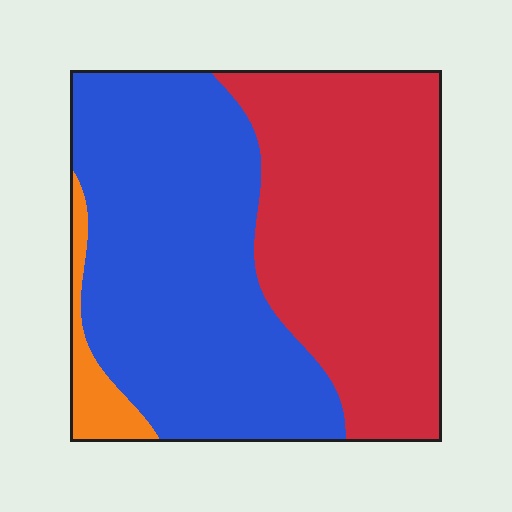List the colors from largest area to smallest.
From largest to smallest: blue, red, orange.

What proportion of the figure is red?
Red covers roughly 45% of the figure.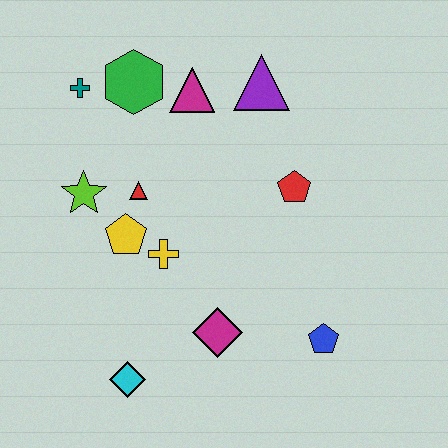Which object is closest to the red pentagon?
The purple triangle is closest to the red pentagon.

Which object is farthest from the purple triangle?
The cyan diamond is farthest from the purple triangle.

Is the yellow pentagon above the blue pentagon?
Yes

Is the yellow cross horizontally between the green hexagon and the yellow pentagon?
No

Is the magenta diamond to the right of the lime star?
Yes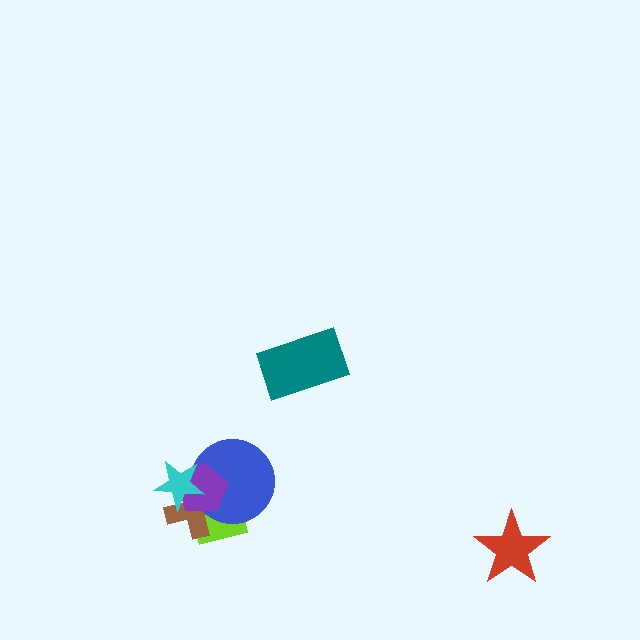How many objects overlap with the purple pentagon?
4 objects overlap with the purple pentagon.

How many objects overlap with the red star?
0 objects overlap with the red star.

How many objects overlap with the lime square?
4 objects overlap with the lime square.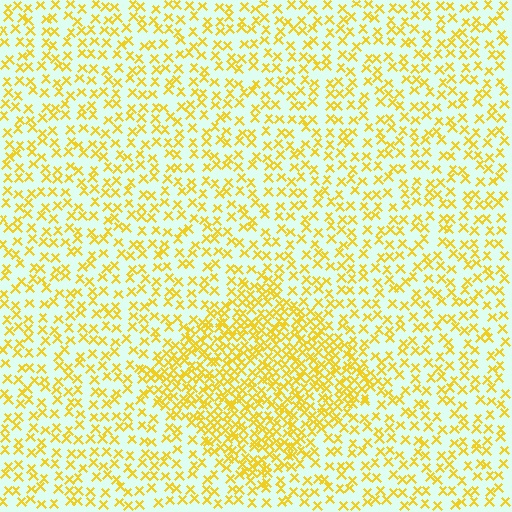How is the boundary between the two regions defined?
The boundary is defined by a change in element density (approximately 2.1x ratio). All elements are the same color, size, and shape.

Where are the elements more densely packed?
The elements are more densely packed inside the diamond boundary.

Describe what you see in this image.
The image contains small yellow elements arranged at two different densities. A diamond-shaped region is visible where the elements are more densely packed than the surrounding area.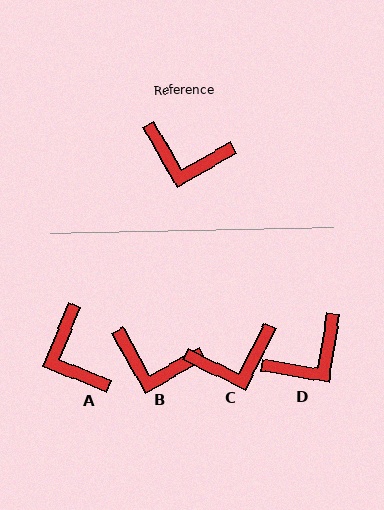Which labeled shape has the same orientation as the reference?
B.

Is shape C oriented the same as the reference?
No, it is off by about 34 degrees.